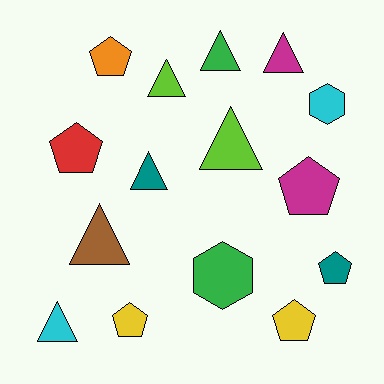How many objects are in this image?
There are 15 objects.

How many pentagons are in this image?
There are 6 pentagons.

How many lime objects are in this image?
There are 2 lime objects.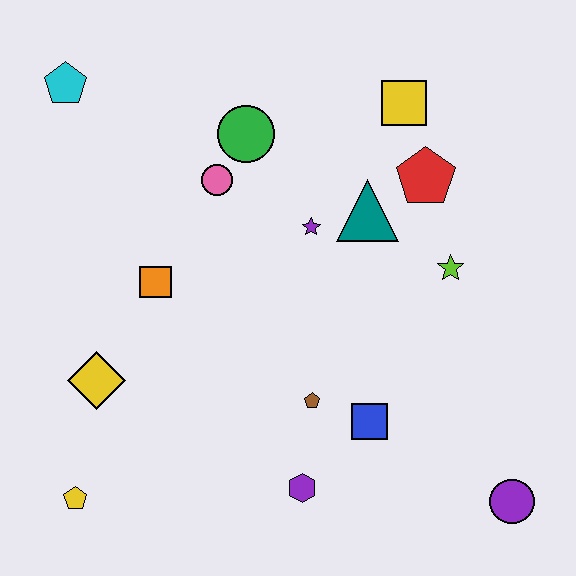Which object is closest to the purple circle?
The blue square is closest to the purple circle.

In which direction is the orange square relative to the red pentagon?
The orange square is to the left of the red pentagon.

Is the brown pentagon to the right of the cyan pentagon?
Yes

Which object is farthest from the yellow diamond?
The purple circle is farthest from the yellow diamond.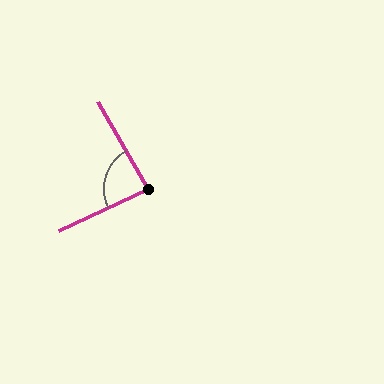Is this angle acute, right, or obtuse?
It is acute.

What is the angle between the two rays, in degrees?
Approximately 85 degrees.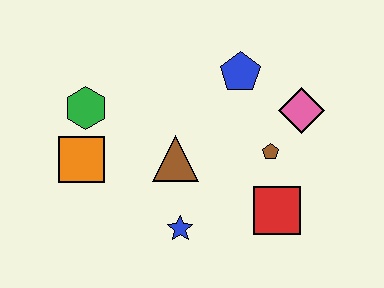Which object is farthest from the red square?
The green hexagon is farthest from the red square.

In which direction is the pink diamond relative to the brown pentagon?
The pink diamond is above the brown pentagon.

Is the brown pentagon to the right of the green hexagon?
Yes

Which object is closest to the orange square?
The green hexagon is closest to the orange square.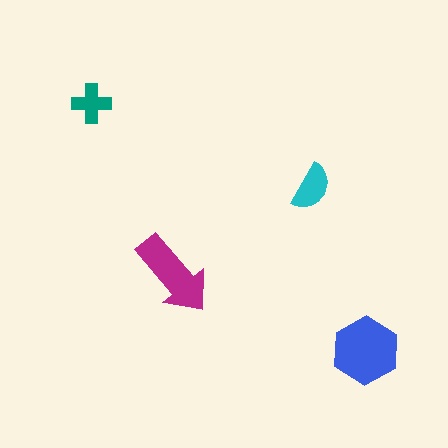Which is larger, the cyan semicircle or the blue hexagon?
The blue hexagon.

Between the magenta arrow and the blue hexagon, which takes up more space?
The blue hexagon.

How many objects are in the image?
There are 4 objects in the image.